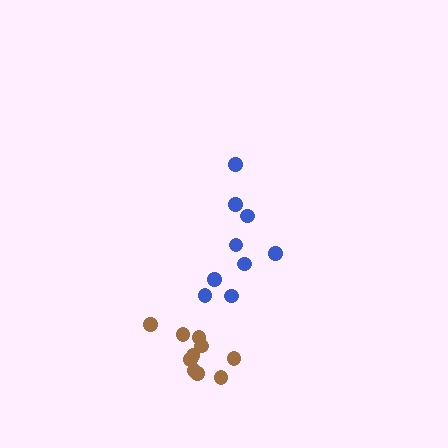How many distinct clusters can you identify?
There are 2 distinct clusters.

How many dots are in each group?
Group 1: 9 dots, Group 2: 10 dots (19 total).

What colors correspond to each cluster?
The clusters are colored: blue, brown.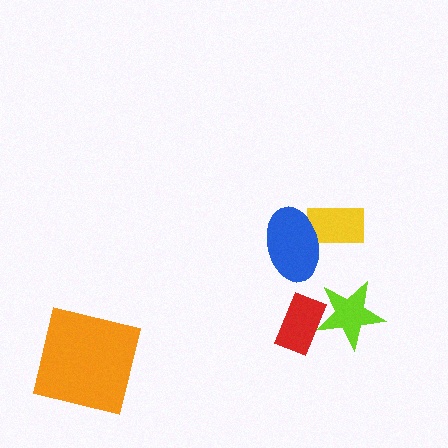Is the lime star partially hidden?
Yes, it is partially covered by another shape.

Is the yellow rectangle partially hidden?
Yes, it is partially covered by another shape.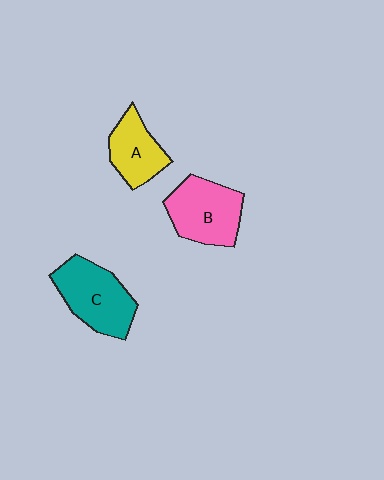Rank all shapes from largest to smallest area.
From largest to smallest: C (teal), B (pink), A (yellow).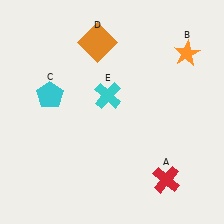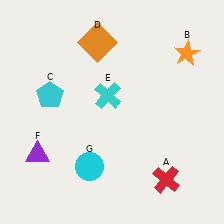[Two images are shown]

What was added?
A purple triangle (F), a cyan circle (G) were added in Image 2.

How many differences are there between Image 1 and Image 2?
There are 2 differences between the two images.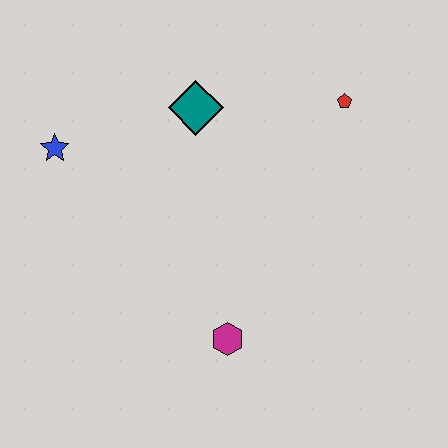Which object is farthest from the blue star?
The red pentagon is farthest from the blue star.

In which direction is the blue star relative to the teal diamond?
The blue star is to the left of the teal diamond.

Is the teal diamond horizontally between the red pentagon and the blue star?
Yes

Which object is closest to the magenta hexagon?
The teal diamond is closest to the magenta hexagon.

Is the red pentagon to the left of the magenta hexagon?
No